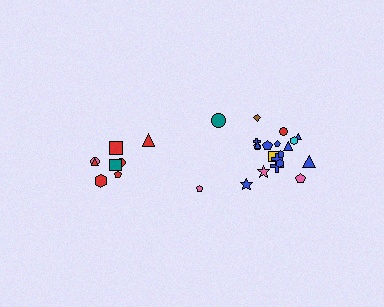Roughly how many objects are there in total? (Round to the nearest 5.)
Roughly 30 objects in total.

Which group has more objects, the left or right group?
The right group.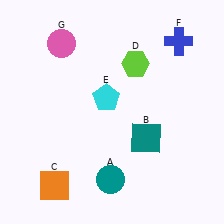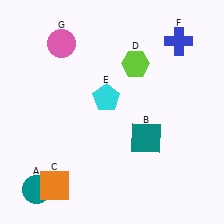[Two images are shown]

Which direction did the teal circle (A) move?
The teal circle (A) moved left.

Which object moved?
The teal circle (A) moved left.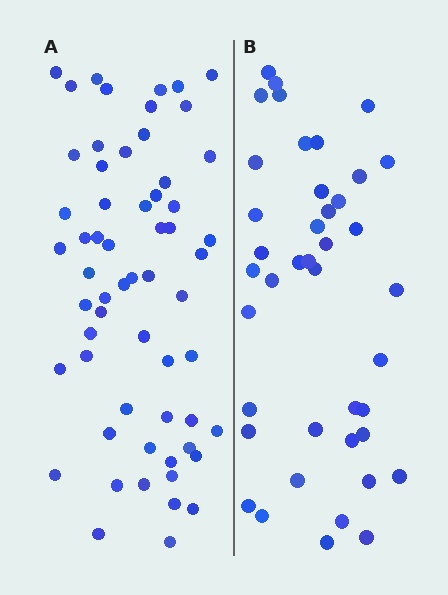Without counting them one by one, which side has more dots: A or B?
Region A (the left region) has more dots.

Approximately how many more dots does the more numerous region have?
Region A has approximately 20 more dots than region B.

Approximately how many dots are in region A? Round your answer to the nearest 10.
About 60 dots.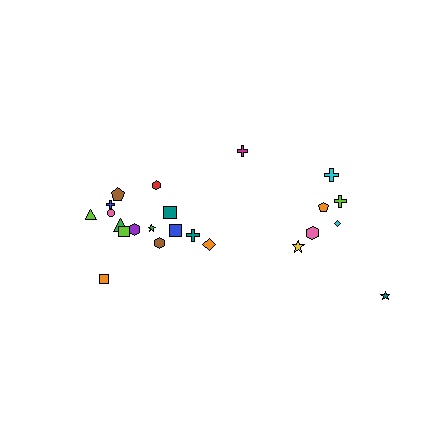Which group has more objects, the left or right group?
The left group.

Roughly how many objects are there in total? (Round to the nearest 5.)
Roughly 25 objects in total.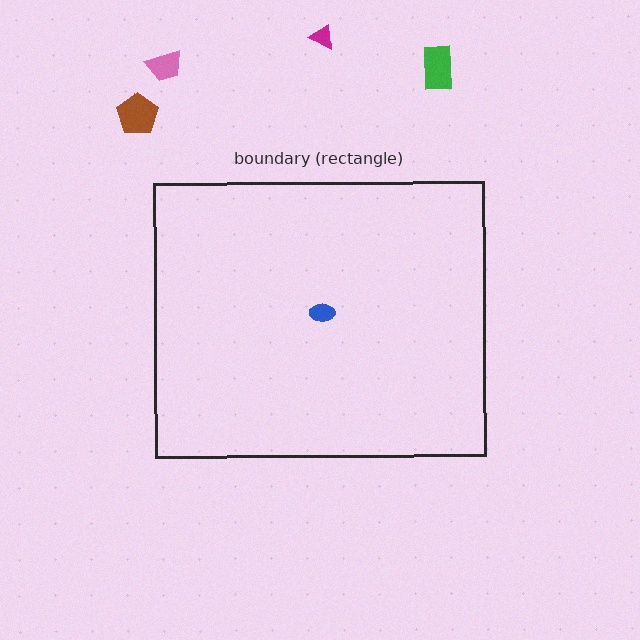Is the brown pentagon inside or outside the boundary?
Outside.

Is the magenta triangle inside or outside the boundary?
Outside.